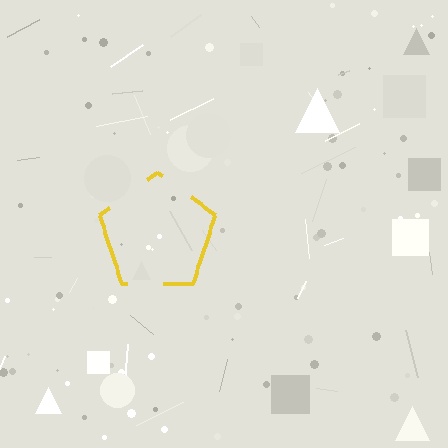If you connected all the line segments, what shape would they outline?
They would outline a pentagon.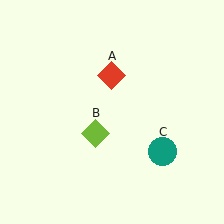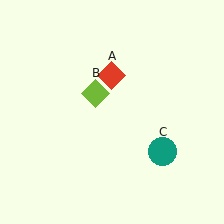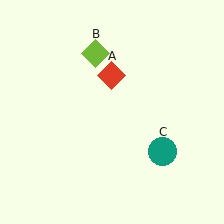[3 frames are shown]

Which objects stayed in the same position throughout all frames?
Red diamond (object A) and teal circle (object C) remained stationary.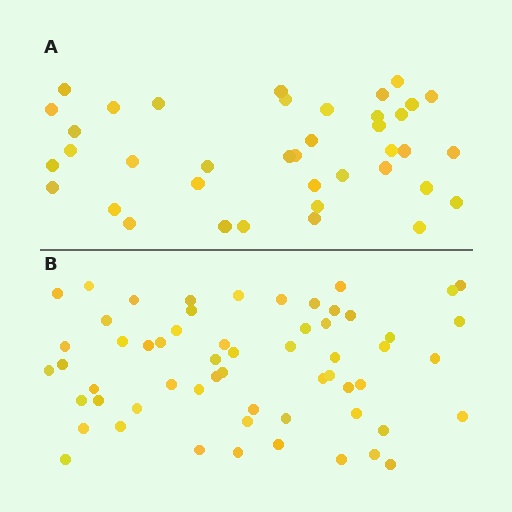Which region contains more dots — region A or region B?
Region B (the bottom region) has more dots.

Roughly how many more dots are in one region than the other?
Region B has approximately 20 more dots than region A.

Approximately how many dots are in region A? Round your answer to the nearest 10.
About 40 dots. (The exact count is 39, which rounds to 40.)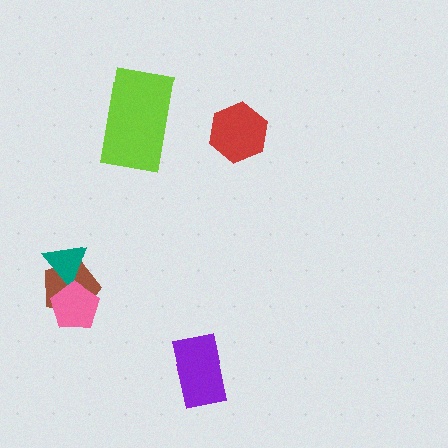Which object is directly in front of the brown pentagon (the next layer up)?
The teal triangle is directly in front of the brown pentagon.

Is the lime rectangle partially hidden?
No, no other shape covers it.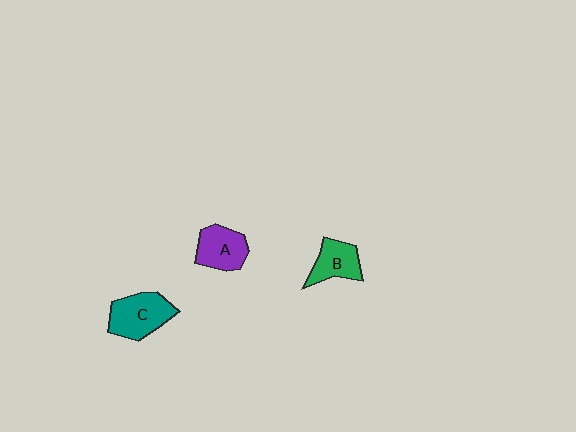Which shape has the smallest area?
Shape B (green).